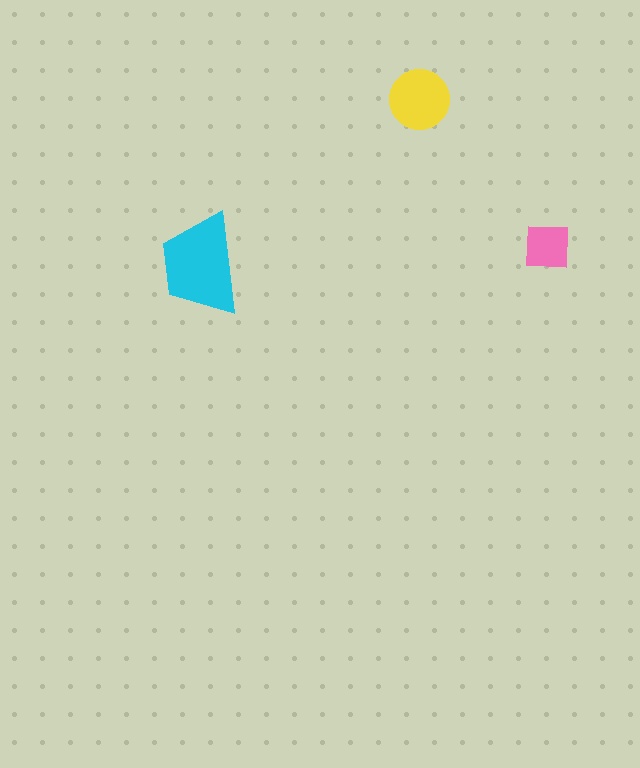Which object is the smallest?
The pink square.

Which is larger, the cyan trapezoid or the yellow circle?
The cyan trapezoid.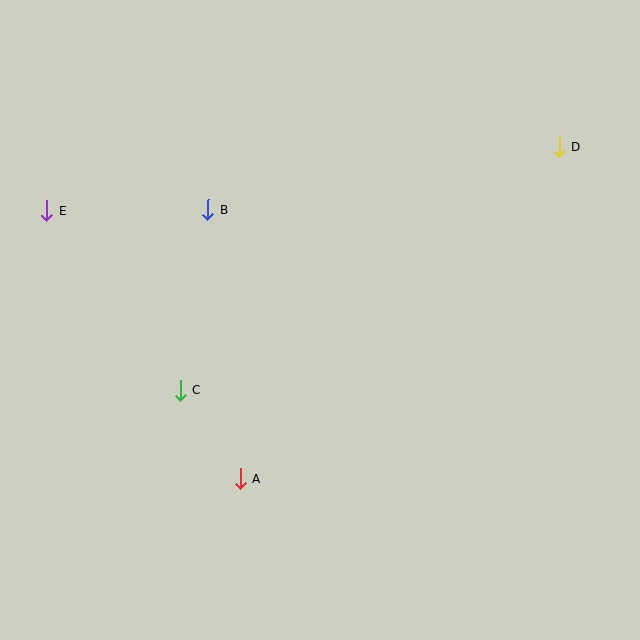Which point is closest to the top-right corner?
Point D is closest to the top-right corner.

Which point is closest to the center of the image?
Point C at (180, 390) is closest to the center.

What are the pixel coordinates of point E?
Point E is at (47, 210).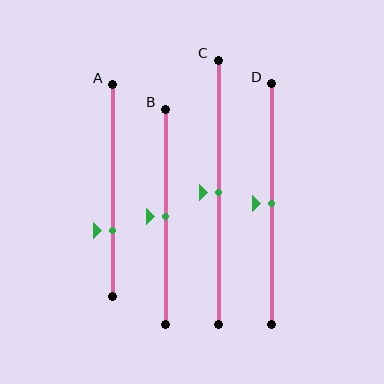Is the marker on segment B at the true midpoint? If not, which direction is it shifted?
Yes, the marker on segment B is at the true midpoint.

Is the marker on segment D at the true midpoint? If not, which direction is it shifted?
Yes, the marker on segment D is at the true midpoint.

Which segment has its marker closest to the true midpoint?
Segment B has its marker closest to the true midpoint.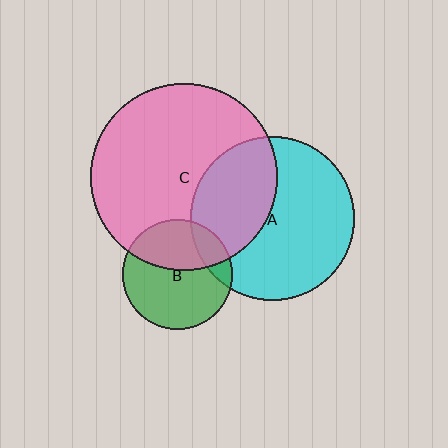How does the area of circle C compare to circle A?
Approximately 1.3 times.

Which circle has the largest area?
Circle C (pink).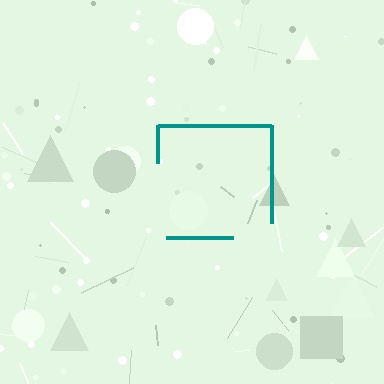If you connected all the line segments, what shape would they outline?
They would outline a square.